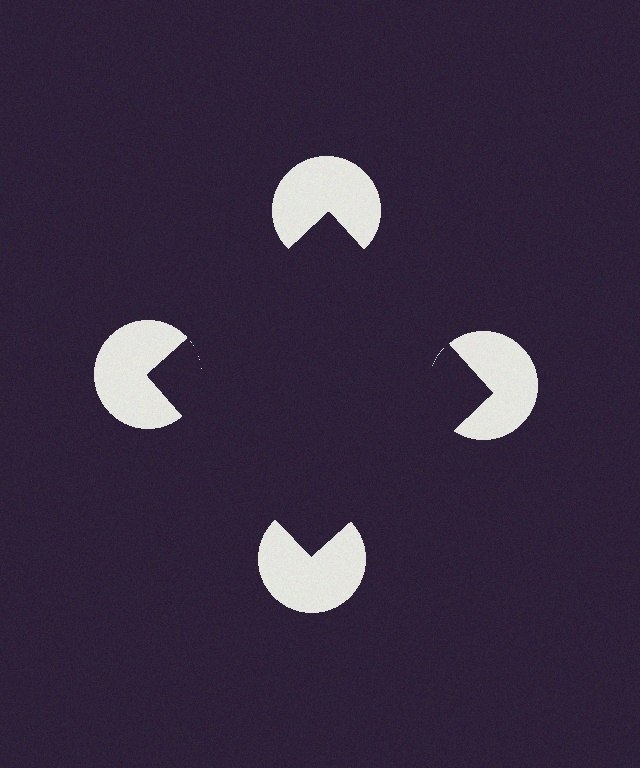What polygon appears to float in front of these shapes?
An illusory square — its edges are inferred from the aligned wedge cuts in the pac-man discs, not physically drawn.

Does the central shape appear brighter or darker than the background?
It typically appears slightly darker than the background, even though no actual brightness change is drawn.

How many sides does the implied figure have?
4 sides.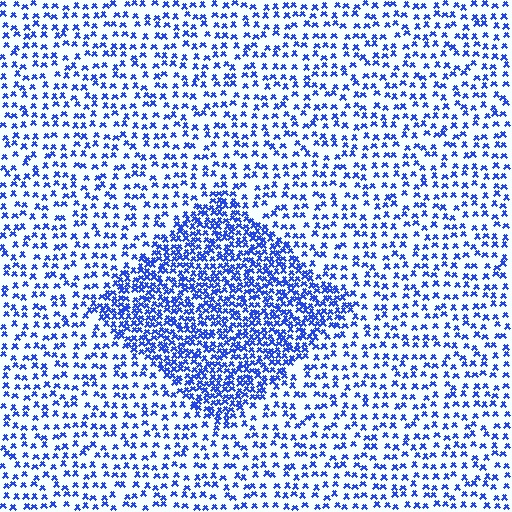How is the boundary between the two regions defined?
The boundary is defined by a change in element density (approximately 2.3x ratio). All elements are the same color, size, and shape.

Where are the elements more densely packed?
The elements are more densely packed inside the diamond boundary.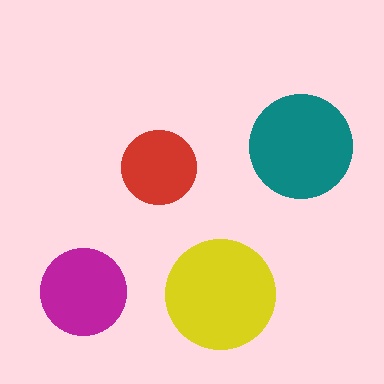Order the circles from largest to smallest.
the yellow one, the teal one, the magenta one, the red one.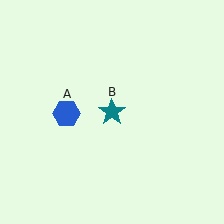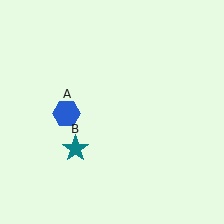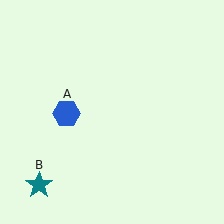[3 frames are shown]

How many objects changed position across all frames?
1 object changed position: teal star (object B).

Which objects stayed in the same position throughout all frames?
Blue hexagon (object A) remained stationary.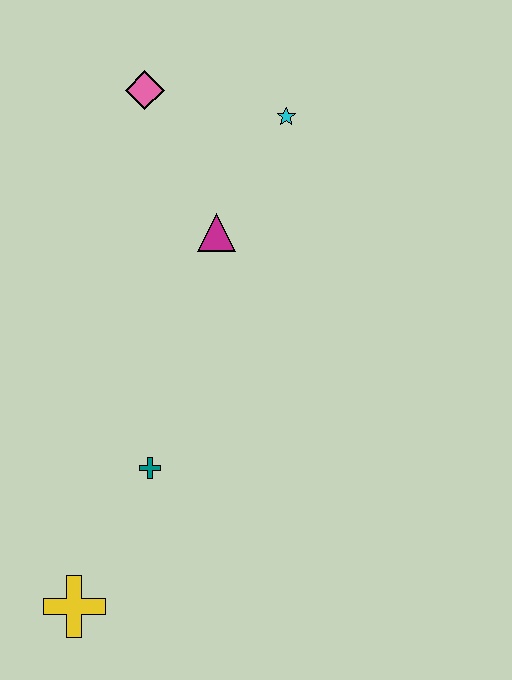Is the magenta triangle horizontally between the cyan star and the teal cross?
Yes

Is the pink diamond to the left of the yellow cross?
No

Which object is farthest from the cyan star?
The yellow cross is farthest from the cyan star.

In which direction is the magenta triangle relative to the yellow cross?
The magenta triangle is above the yellow cross.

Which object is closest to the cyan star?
The magenta triangle is closest to the cyan star.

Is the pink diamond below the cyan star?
No